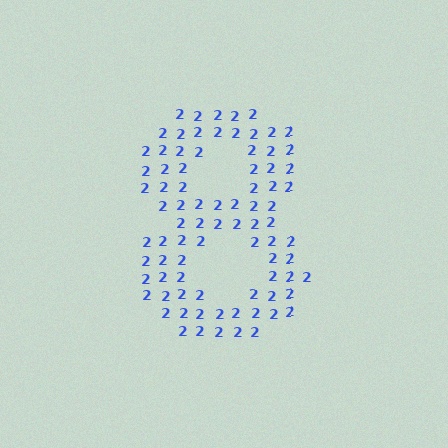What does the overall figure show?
The overall figure shows the digit 8.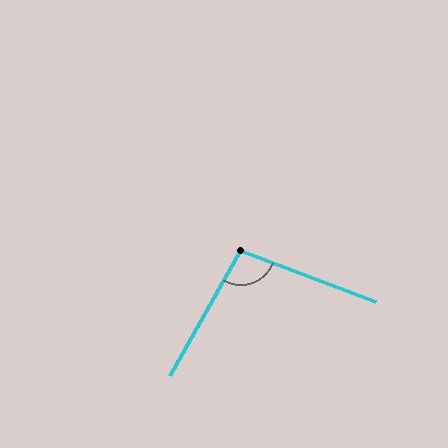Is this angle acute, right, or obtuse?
It is obtuse.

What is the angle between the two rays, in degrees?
Approximately 99 degrees.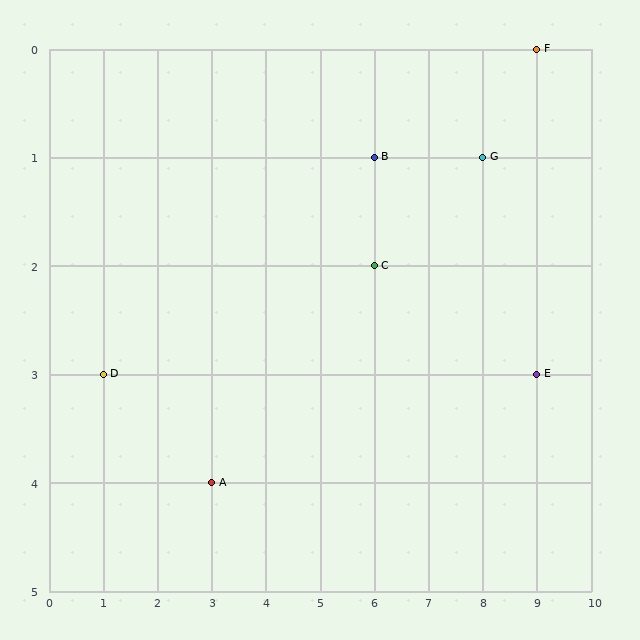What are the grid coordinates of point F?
Point F is at grid coordinates (9, 0).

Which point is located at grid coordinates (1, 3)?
Point D is at (1, 3).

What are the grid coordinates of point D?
Point D is at grid coordinates (1, 3).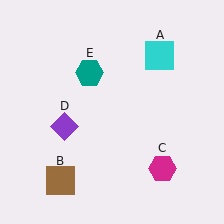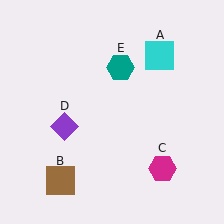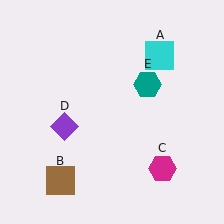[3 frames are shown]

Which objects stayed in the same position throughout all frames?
Cyan square (object A) and brown square (object B) and magenta hexagon (object C) and purple diamond (object D) remained stationary.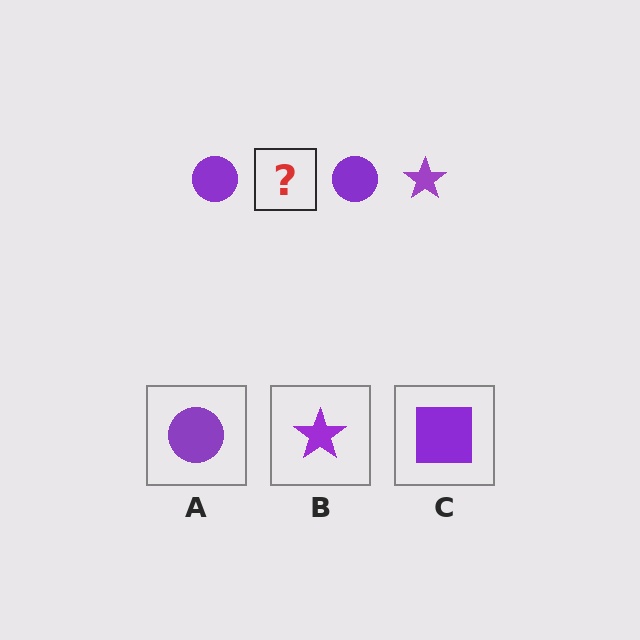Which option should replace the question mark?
Option B.